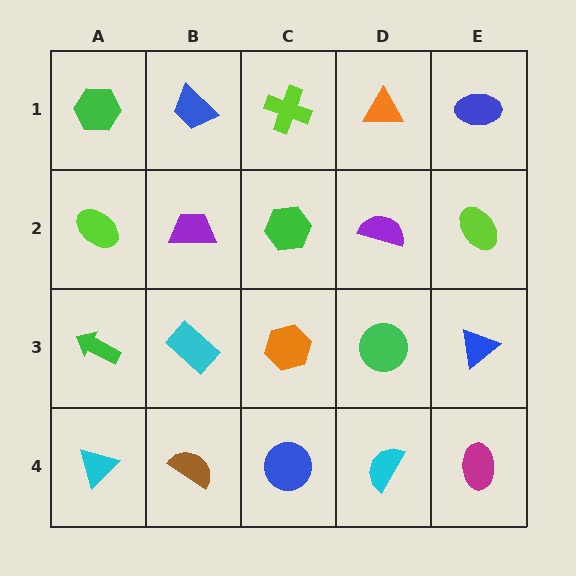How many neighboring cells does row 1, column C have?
3.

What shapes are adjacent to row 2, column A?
A green hexagon (row 1, column A), a green arrow (row 3, column A), a purple trapezoid (row 2, column B).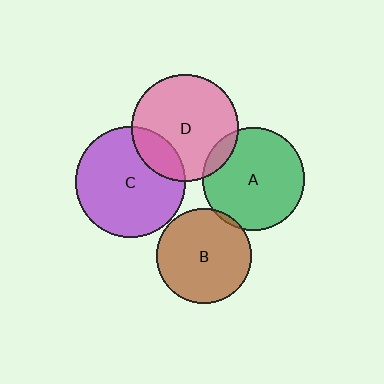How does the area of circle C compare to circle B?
Approximately 1.4 times.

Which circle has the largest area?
Circle C (purple).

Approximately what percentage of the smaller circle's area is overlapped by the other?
Approximately 5%.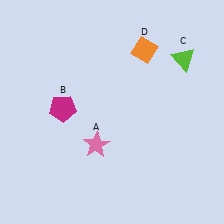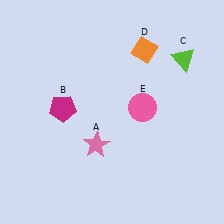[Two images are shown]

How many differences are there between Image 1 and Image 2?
There is 1 difference between the two images.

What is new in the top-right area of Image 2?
A pink circle (E) was added in the top-right area of Image 2.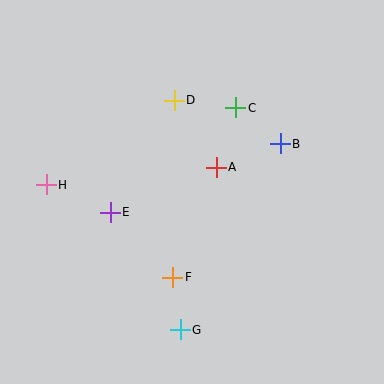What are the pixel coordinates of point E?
Point E is at (110, 212).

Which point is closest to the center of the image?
Point A at (216, 167) is closest to the center.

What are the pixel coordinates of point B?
Point B is at (280, 144).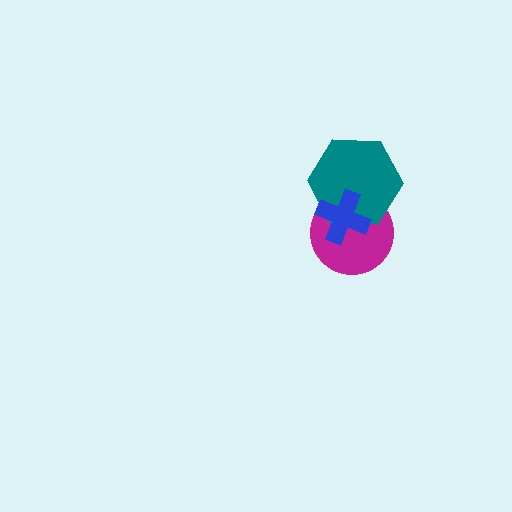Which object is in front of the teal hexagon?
The blue cross is in front of the teal hexagon.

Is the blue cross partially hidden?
No, no other shape covers it.